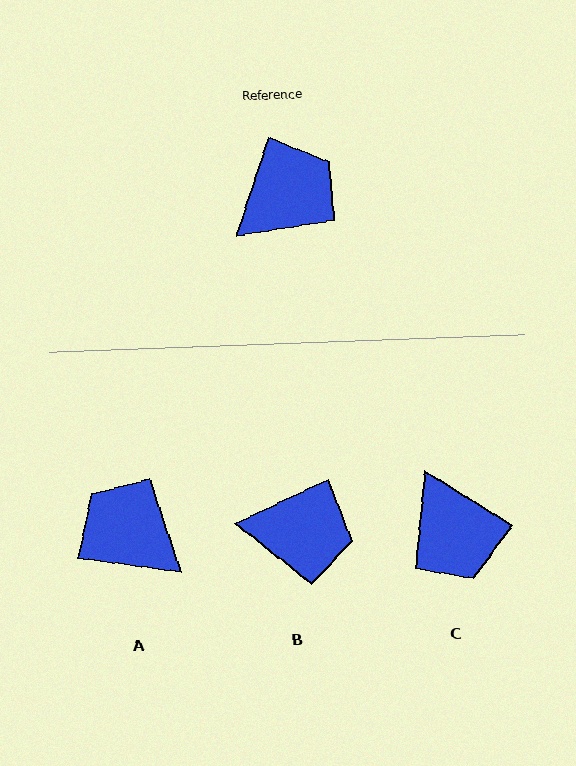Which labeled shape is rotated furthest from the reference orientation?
C, about 104 degrees away.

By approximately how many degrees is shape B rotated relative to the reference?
Approximately 47 degrees clockwise.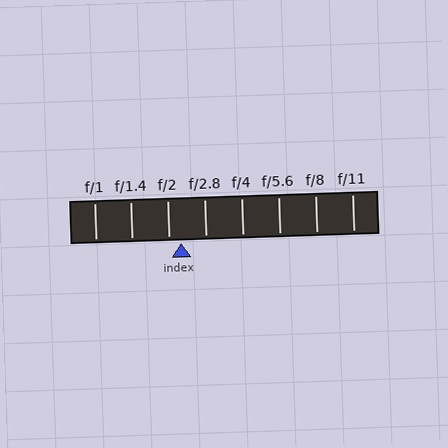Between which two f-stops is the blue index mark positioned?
The index mark is between f/2 and f/2.8.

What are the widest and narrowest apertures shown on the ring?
The widest aperture shown is f/1 and the narrowest is f/11.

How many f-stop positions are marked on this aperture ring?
There are 8 f-stop positions marked.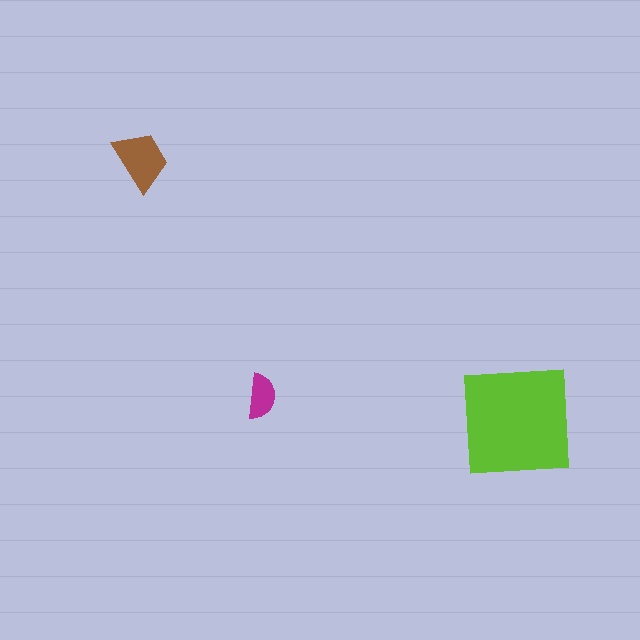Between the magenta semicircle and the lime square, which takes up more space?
The lime square.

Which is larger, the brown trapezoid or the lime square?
The lime square.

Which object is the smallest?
The magenta semicircle.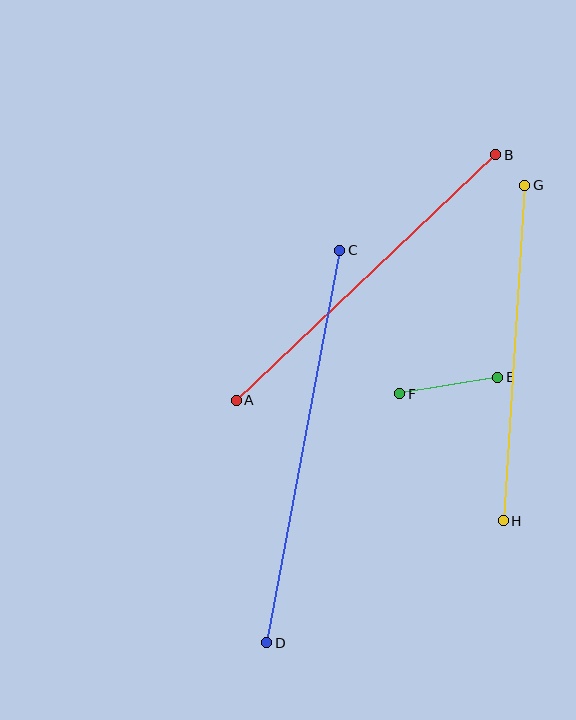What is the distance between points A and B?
The distance is approximately 357 pixels.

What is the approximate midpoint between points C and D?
The midpoint is at approximately (303, 447) pixels.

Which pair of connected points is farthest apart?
Points C and D are farthest apart.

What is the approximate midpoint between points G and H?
The midpoint is at approximately (514, 353) pixels.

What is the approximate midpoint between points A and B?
The midpoint is at approximately (366, 278) pixels.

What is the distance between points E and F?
The distance is approximately 100 pixels.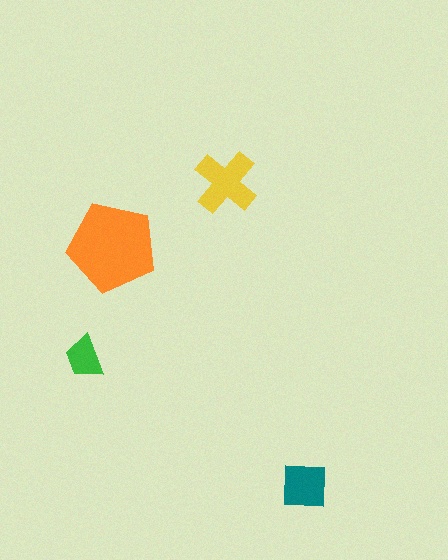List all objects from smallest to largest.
The green trapezoid, the teal square, the yellow cross, the orange pentagon.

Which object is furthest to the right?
The teal square is rightmost.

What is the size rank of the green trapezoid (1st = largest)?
4th.